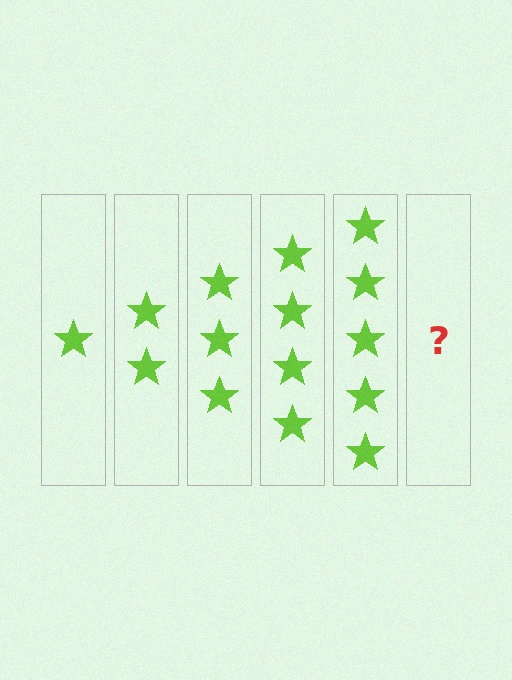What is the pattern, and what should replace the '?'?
The pattern is that each step adds one more star. The '?' should be 6 stars.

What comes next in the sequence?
The next element should be 6 stars.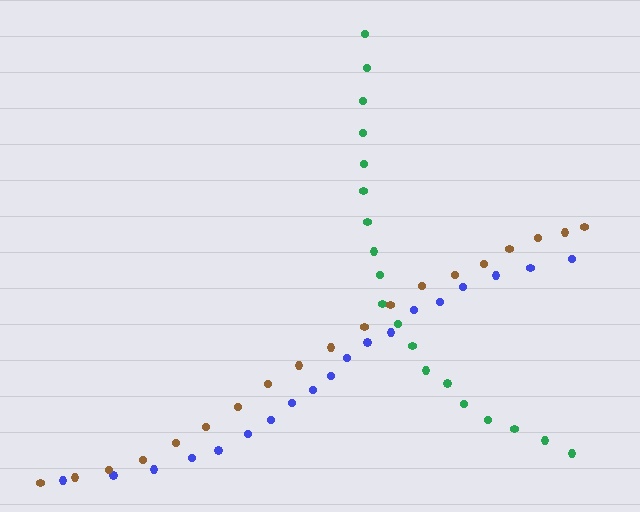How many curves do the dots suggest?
There are 3 distinct paths.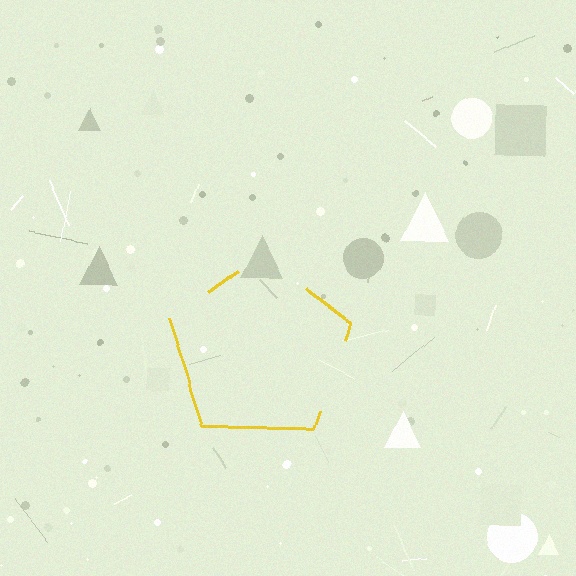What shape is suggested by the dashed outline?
The dashed outline suggests a pentagon.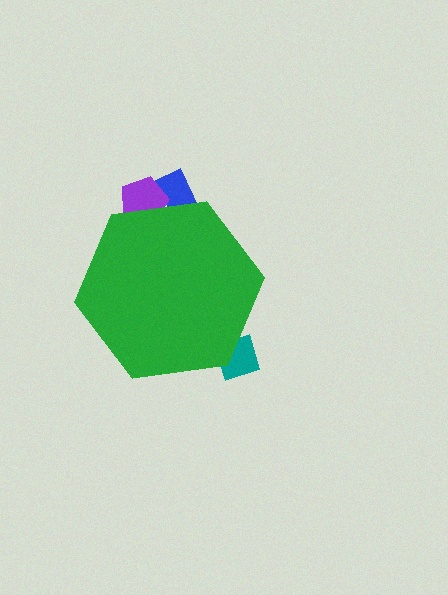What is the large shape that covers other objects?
A green hexagon.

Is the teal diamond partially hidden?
Yes, the teal diamond is partially hidden behind the green hexagon.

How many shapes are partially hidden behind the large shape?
3 shapes are partially hidden.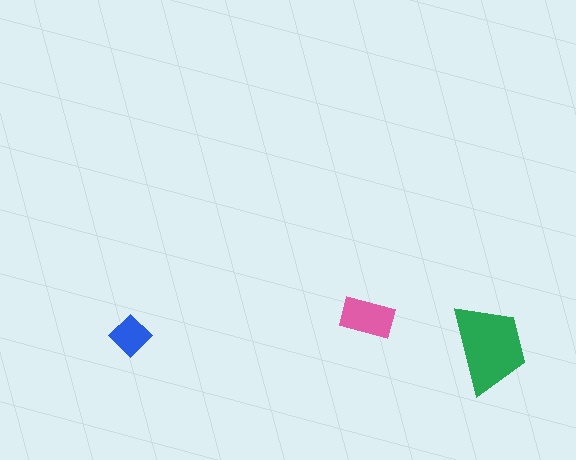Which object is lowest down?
The green trapezoid is bottommost.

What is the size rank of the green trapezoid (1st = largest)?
1st.